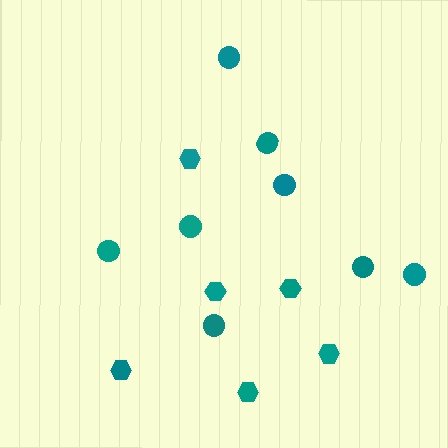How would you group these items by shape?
There are 2 groups: one group of hexagons (6) and one group of circles (8).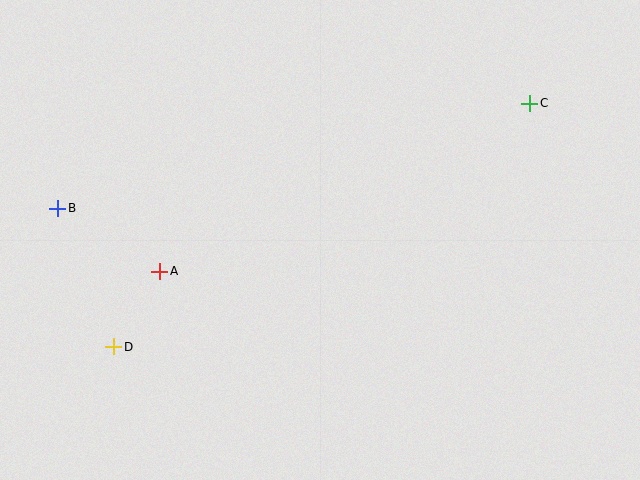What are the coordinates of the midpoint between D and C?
The midpoint between D and C is at (322, 225).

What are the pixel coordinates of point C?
Point C is at (530, 103).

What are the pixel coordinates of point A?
Point A is at (160, 271).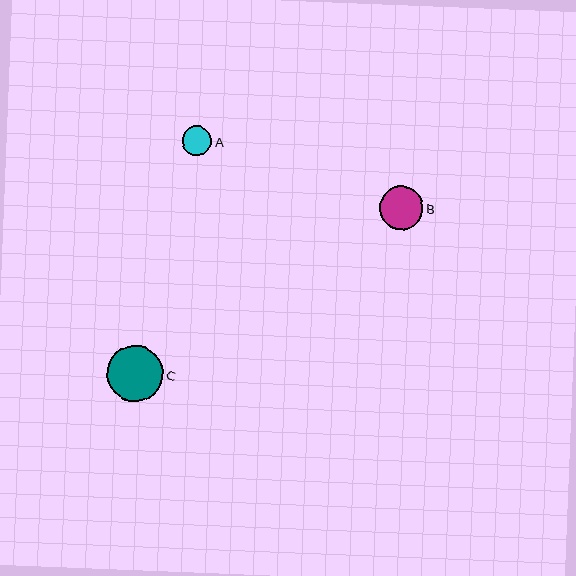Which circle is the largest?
Circle C is the largest with a size of approximately 56 pixels.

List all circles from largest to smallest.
From largest to smallest: C, B, A.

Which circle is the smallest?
Circle A is the smallest with a size of approximately 30 pixels.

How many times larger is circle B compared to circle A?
Circle B is approximately 1.5 times the size of circle A.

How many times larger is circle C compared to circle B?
Circle C is approximately 1.3 times the size of circle B.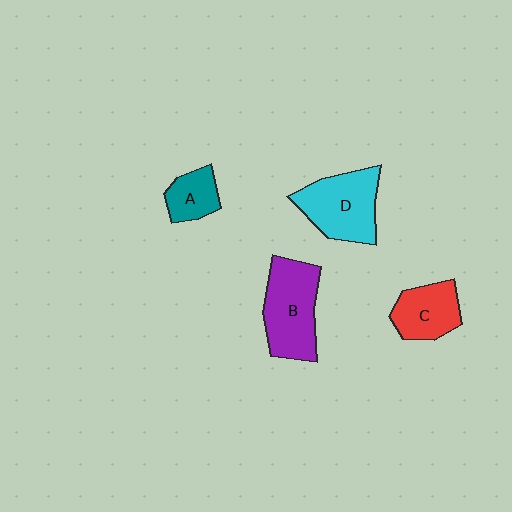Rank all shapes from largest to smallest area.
From largest to smallest: B (purple), D (cyan), C (red), A (teal).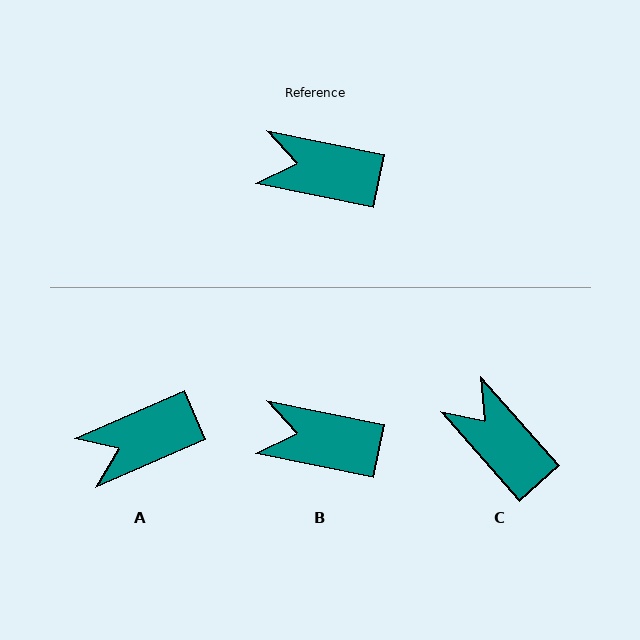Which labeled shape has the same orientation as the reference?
B.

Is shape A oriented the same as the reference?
No, it is off by about 35 degrees.